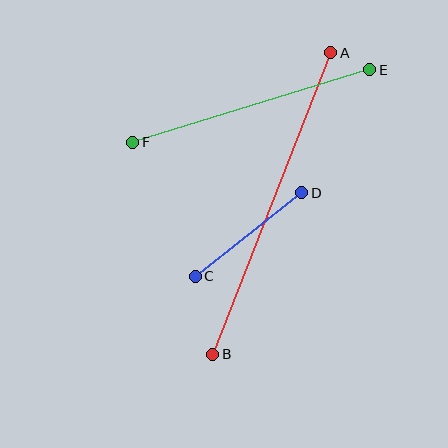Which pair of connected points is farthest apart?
Points A and B are farthest apart.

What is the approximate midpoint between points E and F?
The midpoint is at approximately (251, 106) pixels.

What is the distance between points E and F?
The distance is approximately 248 pixels.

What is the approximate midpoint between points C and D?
The midpoint is at approximately (248, 234) pixels.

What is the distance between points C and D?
The distance is approximately 135 pixels.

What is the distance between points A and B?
The distance is approximately 324 pixels.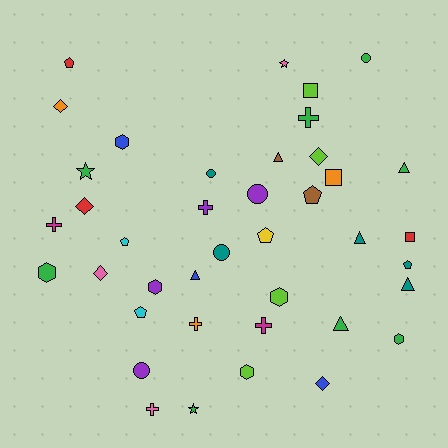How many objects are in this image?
There are 40 objects.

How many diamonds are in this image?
There are 5 diamonds.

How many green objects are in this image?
There are 8 green objects.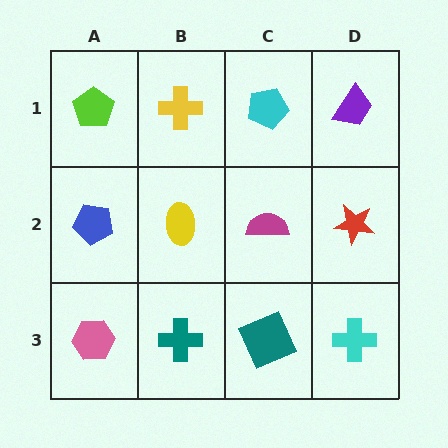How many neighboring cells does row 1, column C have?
3.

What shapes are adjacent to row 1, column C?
A magenta semicircle (row 2, column C), a yellow cross (row 1, column B), a purple trapezoid (row 1, column D).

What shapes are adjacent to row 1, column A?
A blue pentagon (row 2, column A), a yellow cross (row 1, column B).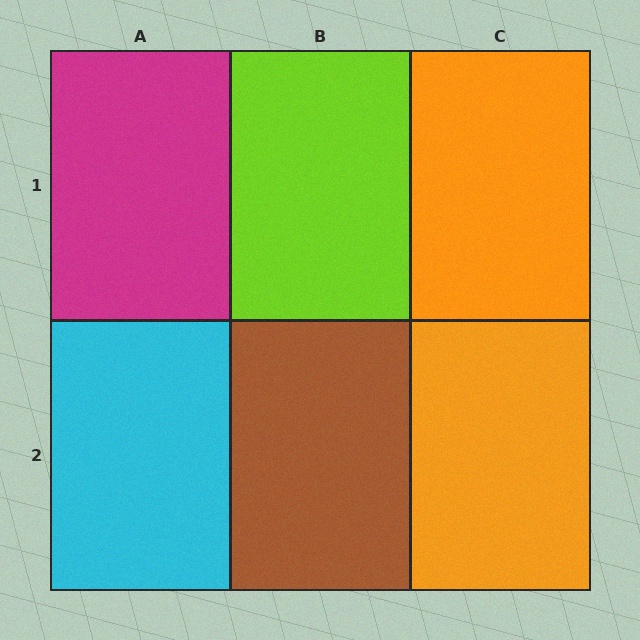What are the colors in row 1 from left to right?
Magenta, lime, orange.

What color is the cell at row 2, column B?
Brown.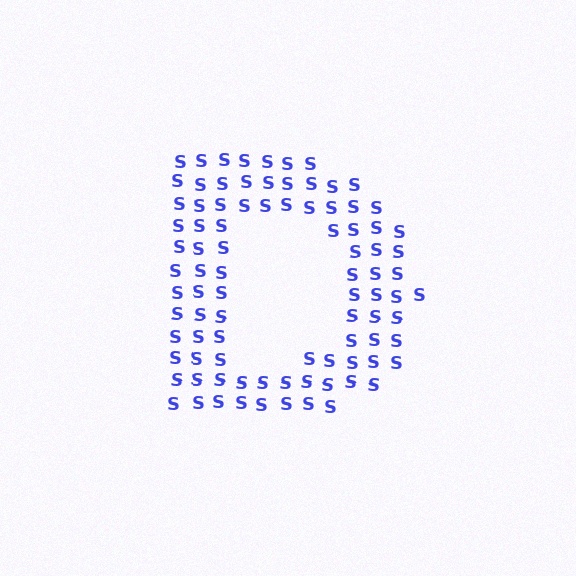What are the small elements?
The small elements are letter S's.